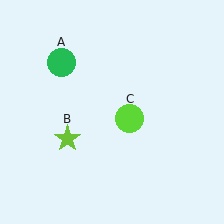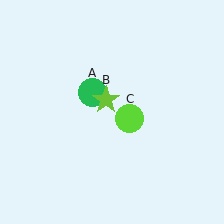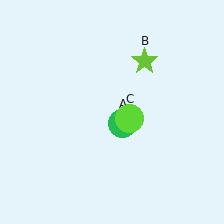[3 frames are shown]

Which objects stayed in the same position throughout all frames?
Lime circle (object C) remained stationary.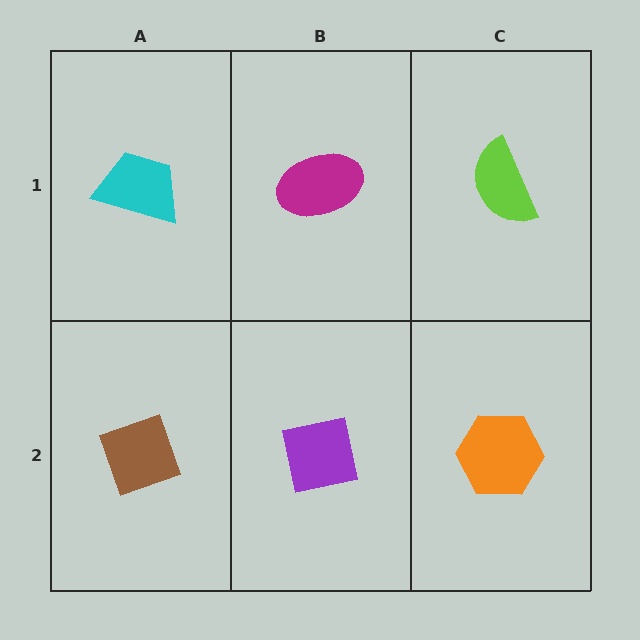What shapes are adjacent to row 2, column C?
A lime semicircle (row 1, column C), a purple square (row 2, column B).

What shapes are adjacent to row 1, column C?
An orange hexagon (row 2, column C), a magenta ellipse (row 1, column B).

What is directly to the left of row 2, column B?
A brown diamond.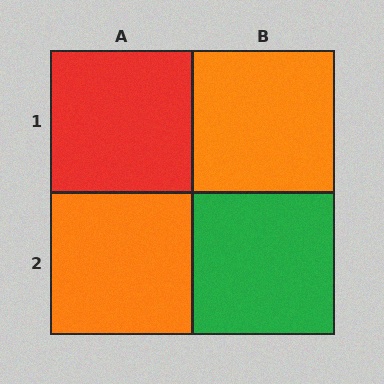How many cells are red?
1 cell is red.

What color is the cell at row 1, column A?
Red.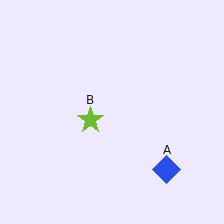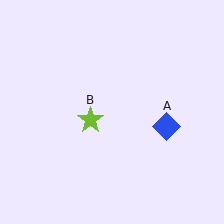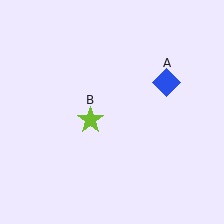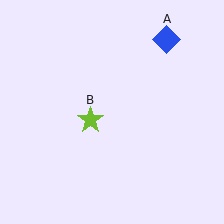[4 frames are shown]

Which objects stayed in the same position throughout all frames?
Lime star (object B) remained stationary.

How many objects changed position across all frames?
1 object changed position: blue diamond (object A).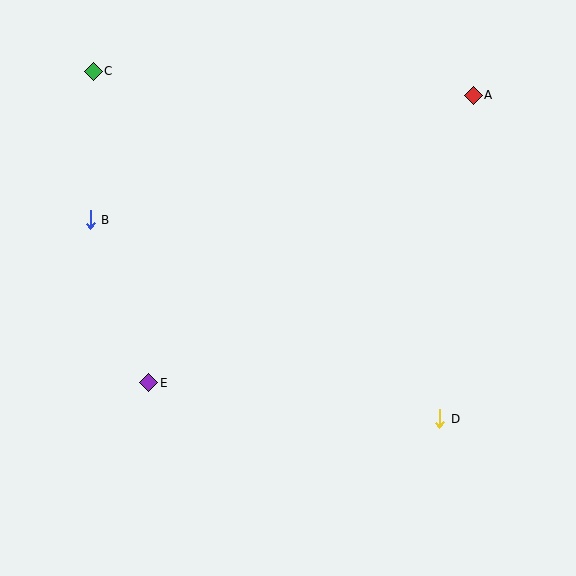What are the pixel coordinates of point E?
Point E is at (149, 383).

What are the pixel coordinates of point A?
Point A is at (473, 95).